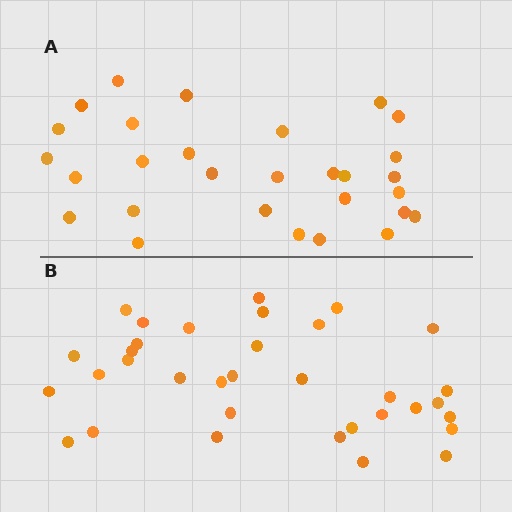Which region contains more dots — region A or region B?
Region B (the bottom region) has more dots.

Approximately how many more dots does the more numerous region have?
Region B has about 5 more dots than region A.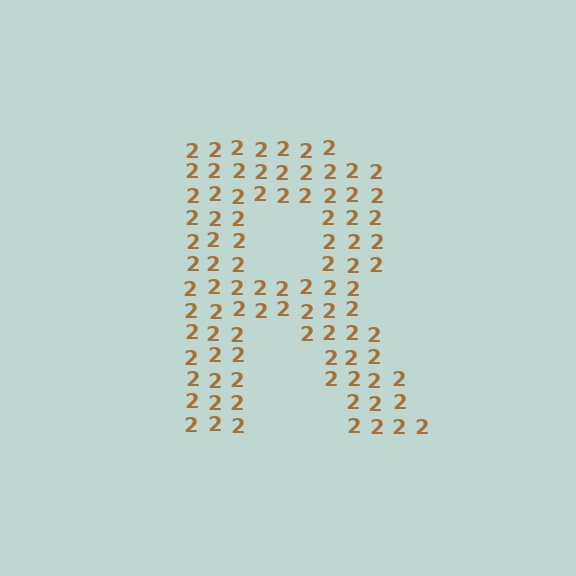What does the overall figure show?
The overall figure shows the letter R.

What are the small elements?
The small elements are digit 2's.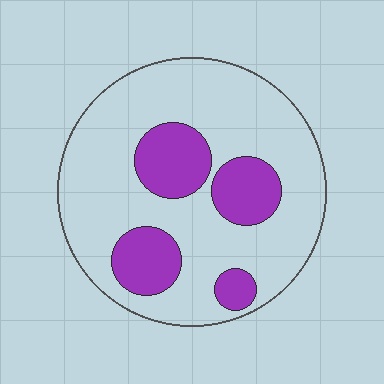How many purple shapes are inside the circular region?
4.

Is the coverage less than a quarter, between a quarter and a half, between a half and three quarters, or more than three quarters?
Less than a quarter.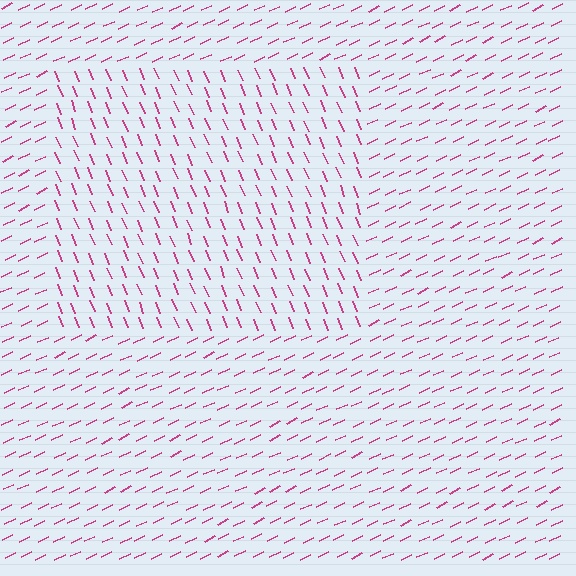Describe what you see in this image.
The image is filled with small magenta line segments. A rectangle region in the image has lines oriented differently from the surrounding lines, creating a visible texture boundary.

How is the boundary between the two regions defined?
The boundary is defined purely by a change in line orientation (approximately 87 degrees difference). All lines are the same color and thickness.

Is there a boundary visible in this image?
Yes, there is a texture boundary formed by a change in line orientation.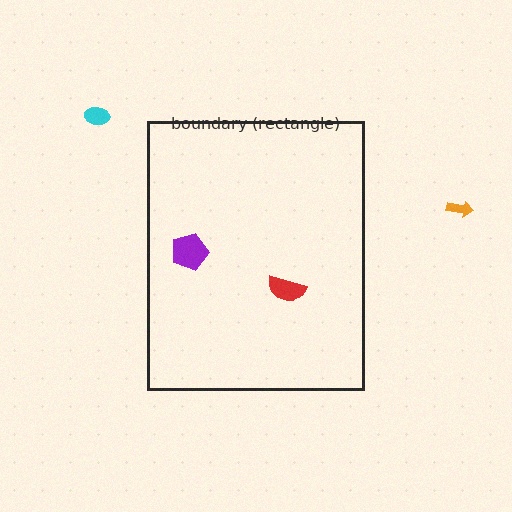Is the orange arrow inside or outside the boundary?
Outside.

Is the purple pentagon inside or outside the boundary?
Inside.